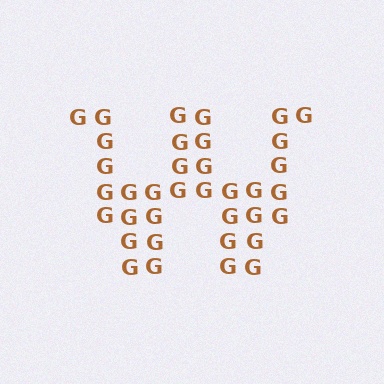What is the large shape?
The large shape is the letter W.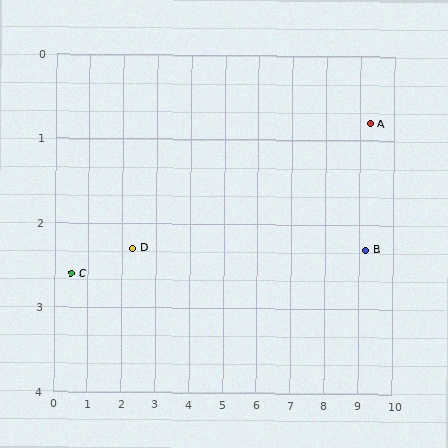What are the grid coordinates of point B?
Point B is at approximately (9.2, 2.3).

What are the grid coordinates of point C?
Point C is at approximately (0.5, 2.6).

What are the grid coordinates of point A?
Point A is at approximately (9.3, 0.8).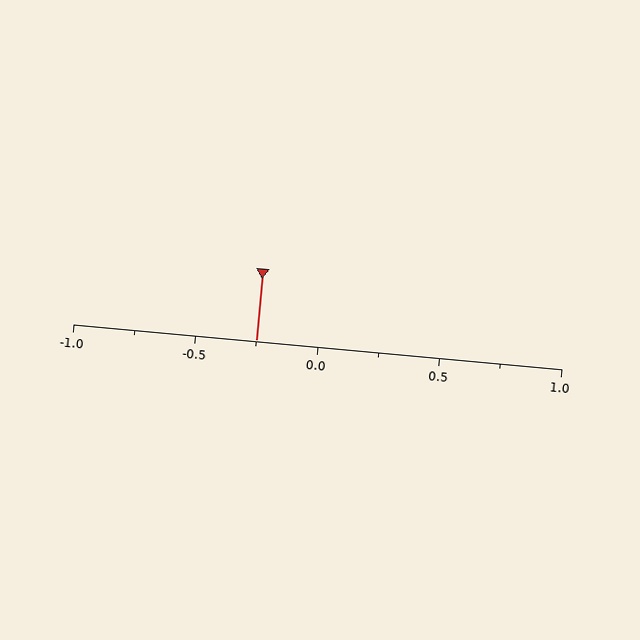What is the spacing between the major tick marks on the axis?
The major ticks are spaced 0.5 apart.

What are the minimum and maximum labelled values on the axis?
The axis runs from -1.0 to 1.0.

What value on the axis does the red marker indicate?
The marker indicates approximately -0.25.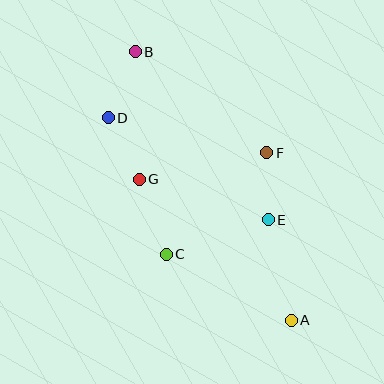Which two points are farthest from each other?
Points A and B are farthest from each other.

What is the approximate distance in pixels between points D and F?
The distance between D and F is approximately 162 pixels.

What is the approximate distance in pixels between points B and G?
The distance between B and G is approximately 128 pixels.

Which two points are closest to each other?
Points E and F are closest to each other.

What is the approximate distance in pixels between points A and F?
The distance between A and F is approximately 169 pixels.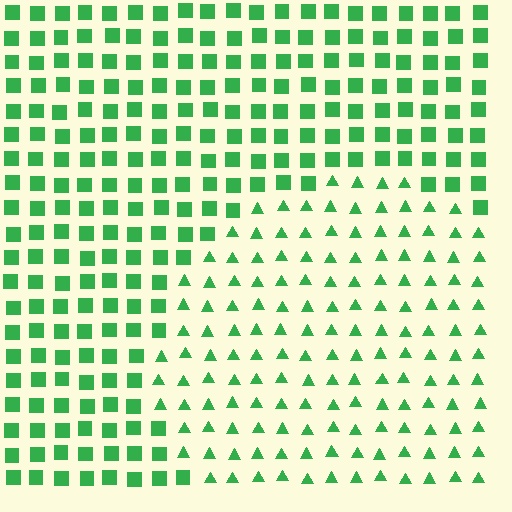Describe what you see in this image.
The image is filled with small green elements arranged in a uniform grid. A circle-shaped region contains triangles, while the surrounding area contains squares. The boundary is defined purely by the change in element shape.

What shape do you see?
I see a circle.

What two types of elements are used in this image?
The image uses triangles inside the circle region and squares outside it.